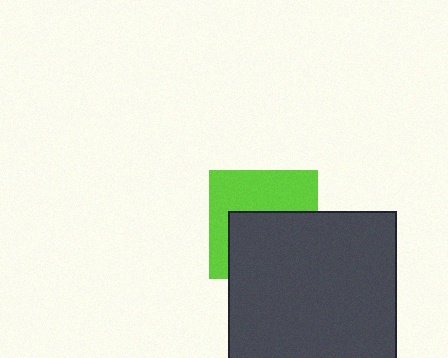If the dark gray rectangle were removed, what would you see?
You would see the complete lime square.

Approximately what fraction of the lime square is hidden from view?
Roughly 52% of the lime square is hidden behind the dark gray rectangle.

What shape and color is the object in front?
The object in front is a dark gray rectangle.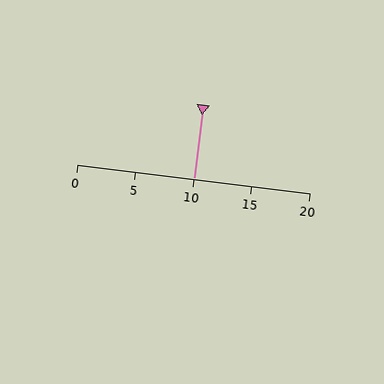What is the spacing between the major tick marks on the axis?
The major ticks are spaced 5 apart.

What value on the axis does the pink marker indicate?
The marker indicates approximately 10.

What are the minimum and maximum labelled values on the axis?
The axis runs from 0 to 20.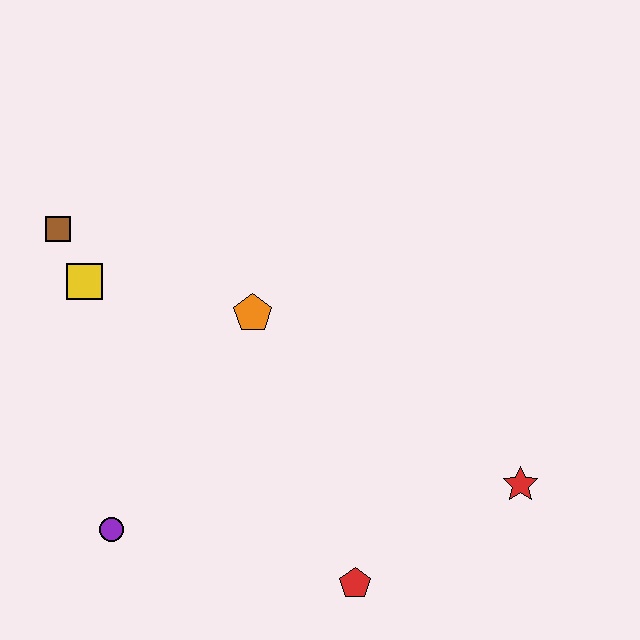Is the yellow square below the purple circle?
No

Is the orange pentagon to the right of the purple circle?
Yes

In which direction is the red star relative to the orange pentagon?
The red star is to the right of the orange pentagon.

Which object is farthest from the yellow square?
The red star is farthest from the yellow square.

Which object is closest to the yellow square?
The brown square is closest to the yellow square.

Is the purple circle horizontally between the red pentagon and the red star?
No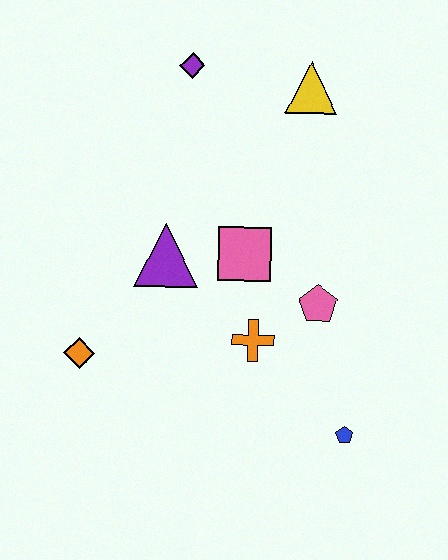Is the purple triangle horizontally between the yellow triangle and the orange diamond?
Yes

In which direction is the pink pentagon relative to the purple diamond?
The pink pentagon is below the purple diamond.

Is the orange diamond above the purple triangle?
No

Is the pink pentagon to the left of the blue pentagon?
Yes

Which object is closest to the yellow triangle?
The purple diamond is closest to the yellow triangle.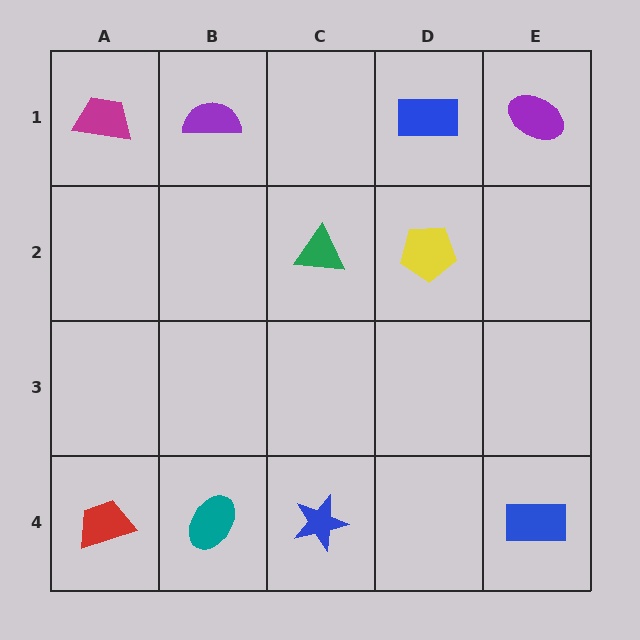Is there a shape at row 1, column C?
No, that cell is empty.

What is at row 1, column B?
A purple semicircle.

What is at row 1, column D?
A blue rectangle.